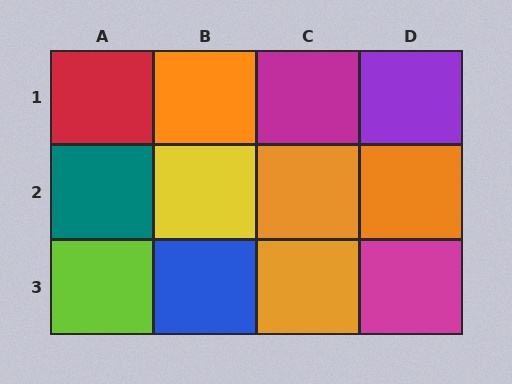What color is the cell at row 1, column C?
Magenta.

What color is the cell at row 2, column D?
Orange.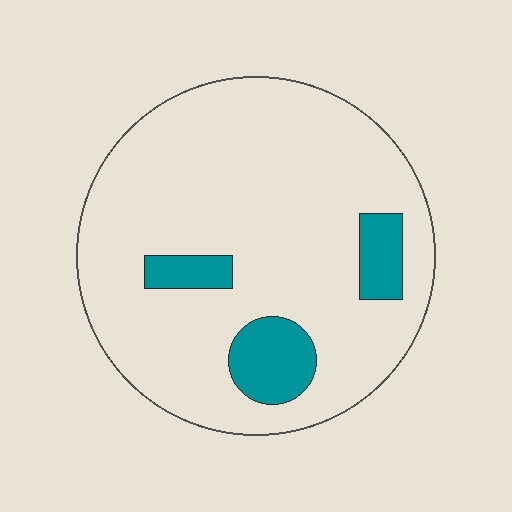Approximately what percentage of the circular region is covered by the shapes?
Approximately 15%.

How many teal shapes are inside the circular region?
3.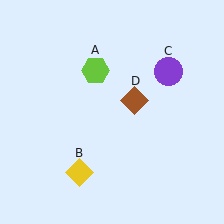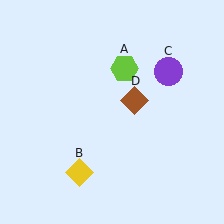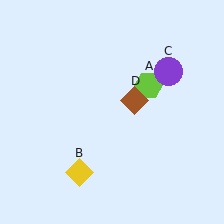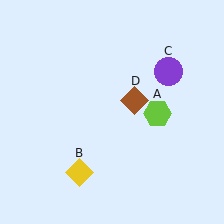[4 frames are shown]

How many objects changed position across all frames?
1 object changed position: lime hexagon (object A).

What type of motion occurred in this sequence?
The lime hexagon (object A) rotated clockwise around the center of the scene.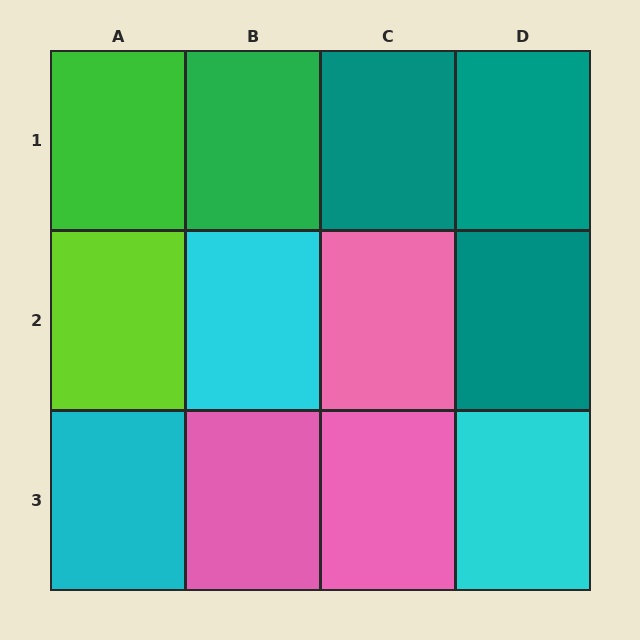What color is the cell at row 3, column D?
Cyan.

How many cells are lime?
1 cell is lime.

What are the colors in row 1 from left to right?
Green, green, teal, teal.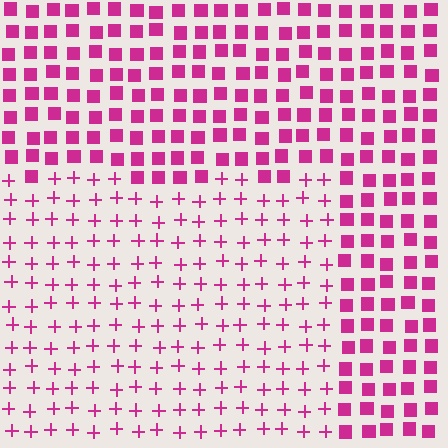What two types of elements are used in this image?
The image uses plus signs inside the rectangle region and squares outside it.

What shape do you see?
I see a rectangle.